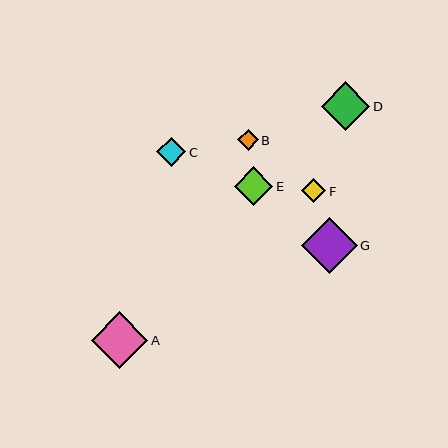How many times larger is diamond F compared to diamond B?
Diamond F is approximately 1.2 times the size of diamond B.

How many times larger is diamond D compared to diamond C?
Diamond D is approximately 1.7 times the size of diamond C.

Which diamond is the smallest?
Diamond B is the smallest with a size of approximately 21 pixels.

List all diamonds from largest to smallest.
From largest to smallest: A, G, D, E, C, F, B.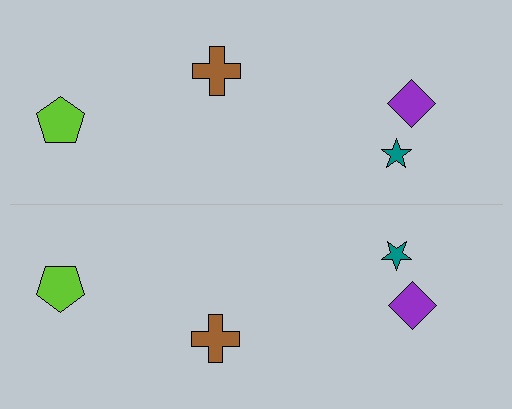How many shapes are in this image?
There are 8 shapes in this image.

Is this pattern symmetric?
Yes, this pattern has bilateral (reflection) symmetry.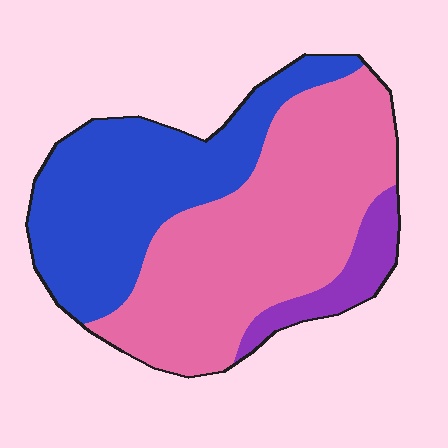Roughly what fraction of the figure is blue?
Blue takes up about three eighths (3/8) of the figure.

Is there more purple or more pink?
Pink.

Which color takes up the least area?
Purple, at roughly 10%.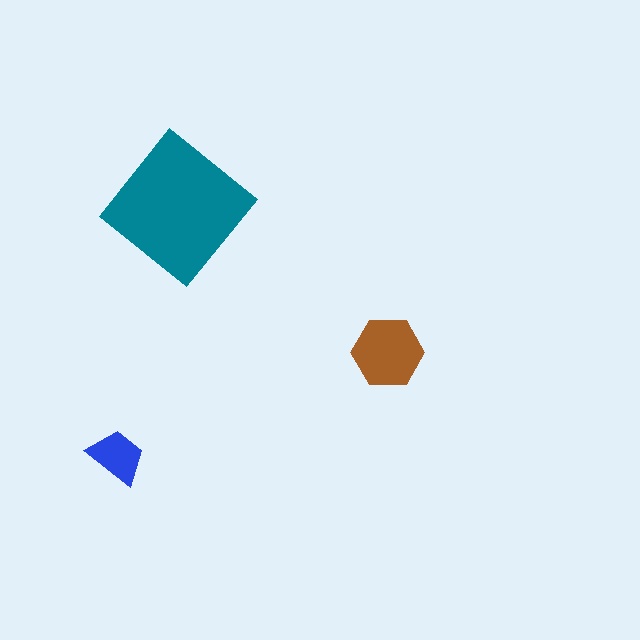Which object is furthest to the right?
The brown hexagon is rightmost.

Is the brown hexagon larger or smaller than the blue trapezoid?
Larger.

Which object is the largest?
The teal diamond.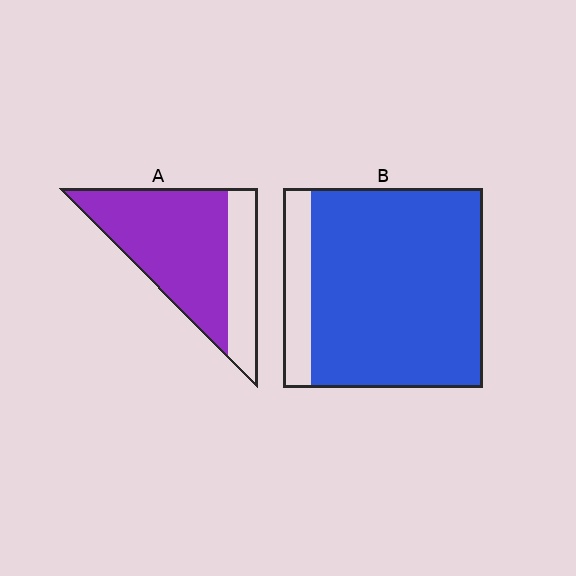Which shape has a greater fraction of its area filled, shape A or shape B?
Shape B.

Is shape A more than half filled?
Yes.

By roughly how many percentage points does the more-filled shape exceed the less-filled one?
By roughly 15 percentage points (B over A).